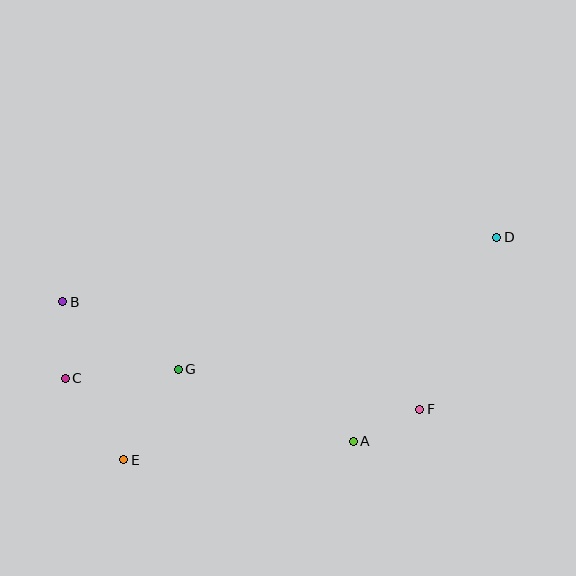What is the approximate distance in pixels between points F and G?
The distance between F and G is approximately 244 pixels.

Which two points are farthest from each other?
Points C and D are farthest from each other.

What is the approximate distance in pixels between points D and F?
The distance between D and F is approximately 188 pixels.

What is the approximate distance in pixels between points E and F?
The distance between E and F is approximately 300 pixels.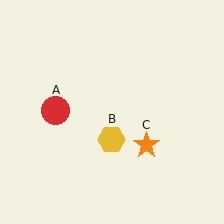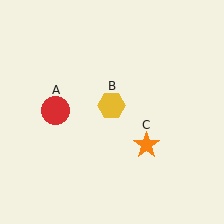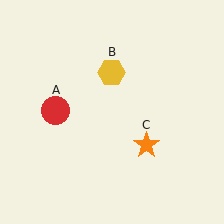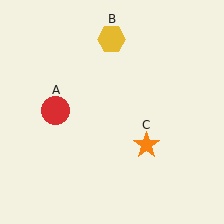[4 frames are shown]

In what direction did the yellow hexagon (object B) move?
The yellow hexagon (object B) moved up.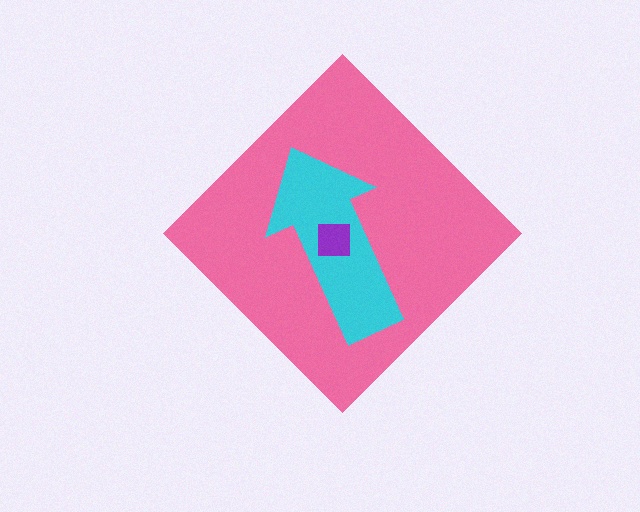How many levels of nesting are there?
3.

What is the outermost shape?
The pink diamond.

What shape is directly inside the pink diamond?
The cyan arrow.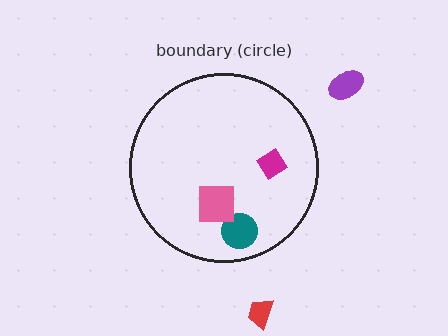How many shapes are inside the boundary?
3 inside, 2 outside.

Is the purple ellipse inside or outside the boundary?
Outside.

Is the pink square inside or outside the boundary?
Inside.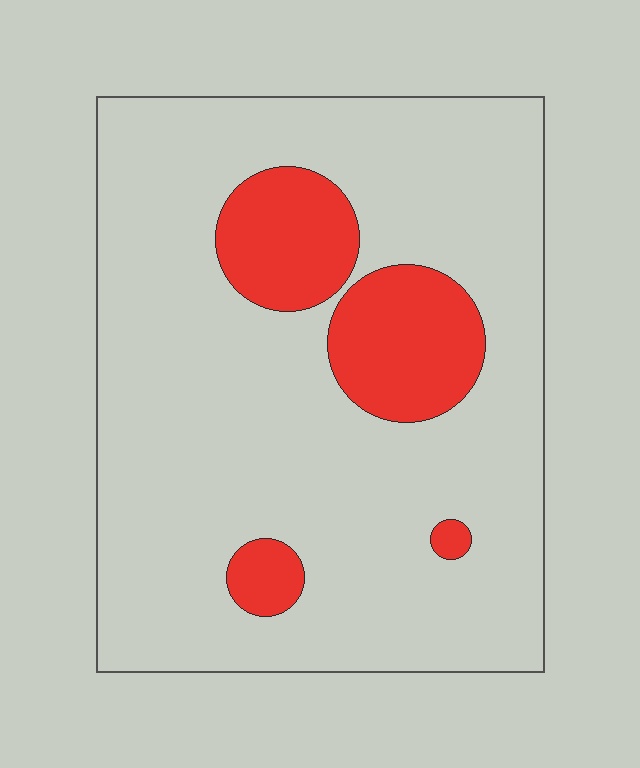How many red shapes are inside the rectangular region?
4.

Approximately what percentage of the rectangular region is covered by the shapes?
Approximately 15%.